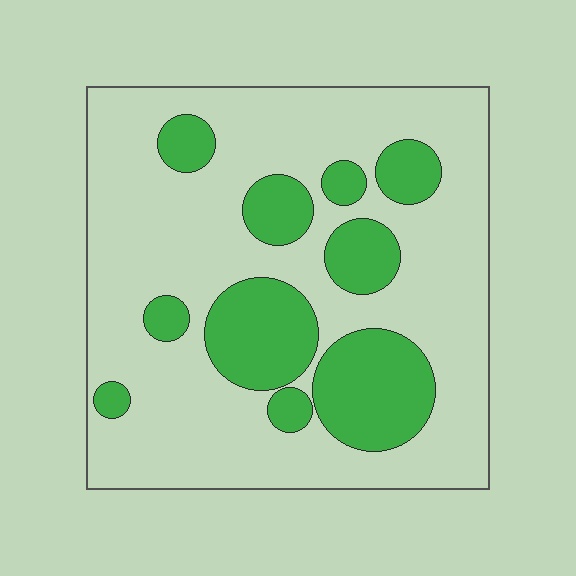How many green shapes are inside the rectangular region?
10.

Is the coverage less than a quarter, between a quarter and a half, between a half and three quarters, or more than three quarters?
Between a quarter and a half.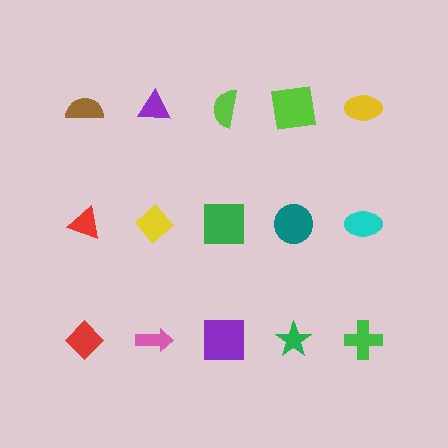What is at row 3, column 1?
A red diamond.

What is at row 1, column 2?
A purple triangle.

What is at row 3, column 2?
A pink arrow.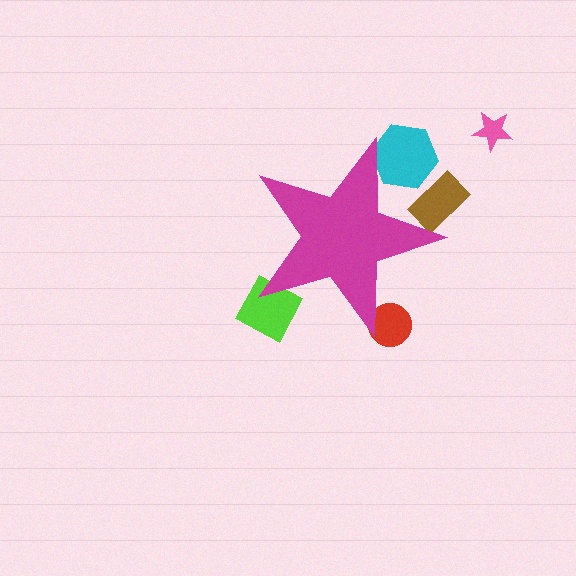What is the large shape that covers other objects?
A magenta star.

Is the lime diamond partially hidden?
Yes, the lime diamond is partially hidden behind the magenta star.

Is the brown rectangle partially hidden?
Yes, the brown rectangle is partially hidden behind the magenta star.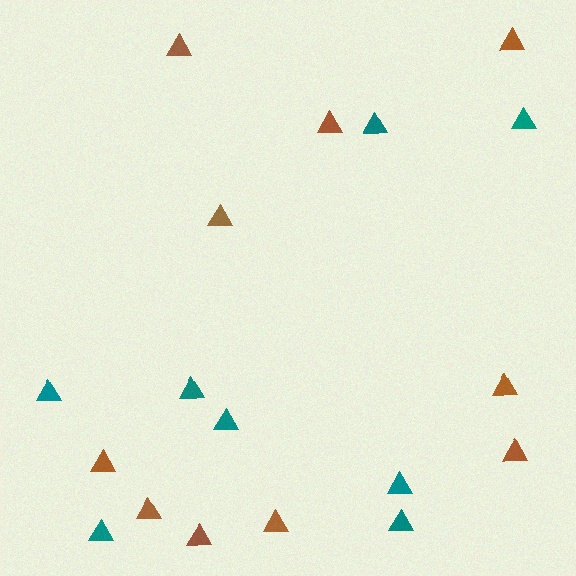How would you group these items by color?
There are 2 groups: one group of brown triangles (10) and one group of teal triangles (8).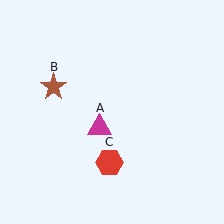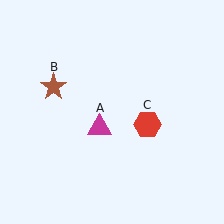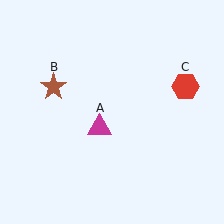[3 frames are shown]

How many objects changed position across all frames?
1 object changed position: red hexagon (object C).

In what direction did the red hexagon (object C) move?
The red hexagon (object C) moved up and to the right.